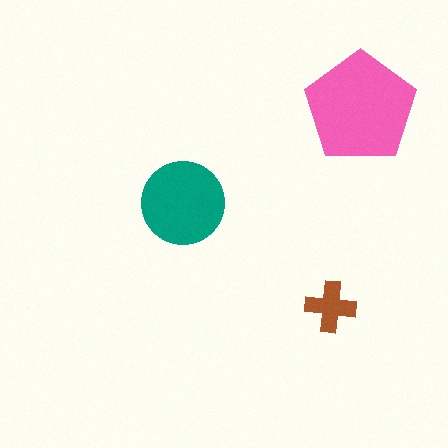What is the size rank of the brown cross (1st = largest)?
3rd.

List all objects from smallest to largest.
The brown cross, the teal circle, the pink pentagon.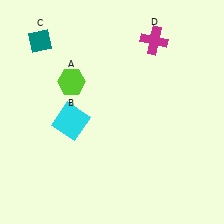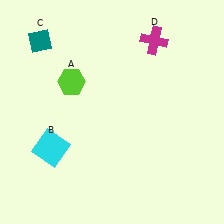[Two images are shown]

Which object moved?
The cyan square (B) moved down.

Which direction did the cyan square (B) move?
The cyan square (B) moved down.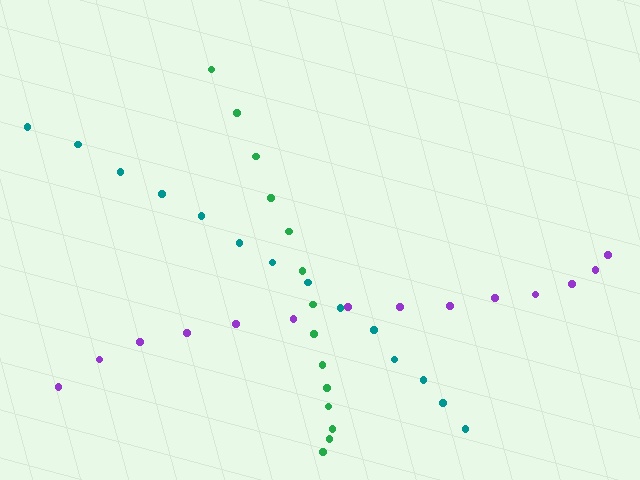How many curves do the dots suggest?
There are 3 distinct paths.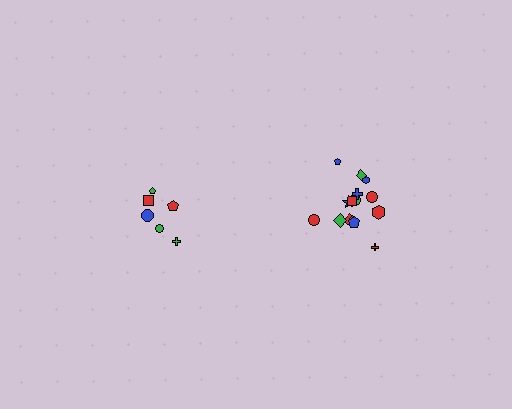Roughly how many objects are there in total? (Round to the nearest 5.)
Roughly 20 objects in total.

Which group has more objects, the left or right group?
The right group.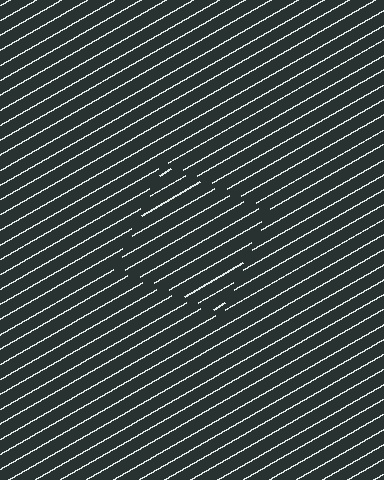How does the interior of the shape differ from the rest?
The interior of the shape contains the same grating, shifted by half a period — the contour is defined by the phase discontinuity where line-ends from the inner and outer gratings abut.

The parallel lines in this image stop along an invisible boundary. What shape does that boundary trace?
An illusory square. The interior of the shape contains the same grating, shifted by half a period — the contour is defined by the phase discontinuity where line-ends from the inner and outer gratings abut.